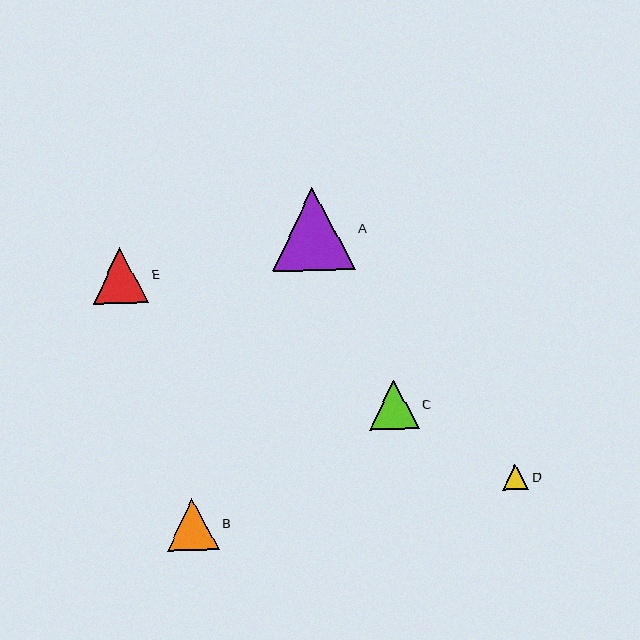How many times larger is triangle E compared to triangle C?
Triangle E is approximately 1.1 times the size of triangle C.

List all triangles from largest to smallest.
From largest to smallest: A, E, B, C, D.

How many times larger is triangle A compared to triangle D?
Triangle A is approximately 3.3 times the size of triangle D.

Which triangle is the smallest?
Triangle D is the smallest with a size of approximately 26 pixels.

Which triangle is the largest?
Triangle A is the largest with a size of approximately 83 pixels.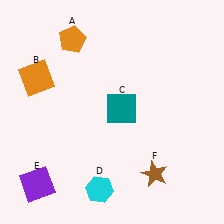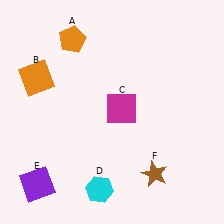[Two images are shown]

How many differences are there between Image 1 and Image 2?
There is 1 difference between the two images.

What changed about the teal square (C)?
In Image 1, C is teal. In Image 2, it changed to magenta.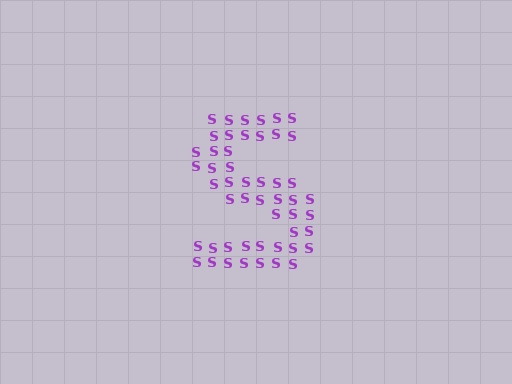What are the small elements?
The small elements are letter S's.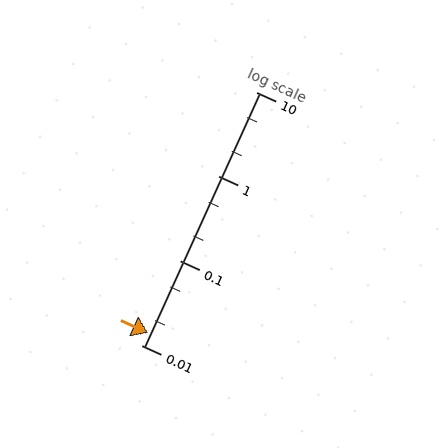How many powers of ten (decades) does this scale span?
The scale spans 3 decades, from 0.01 to 10.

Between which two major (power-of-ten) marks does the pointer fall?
The pointer is between 0.01 and 0.1.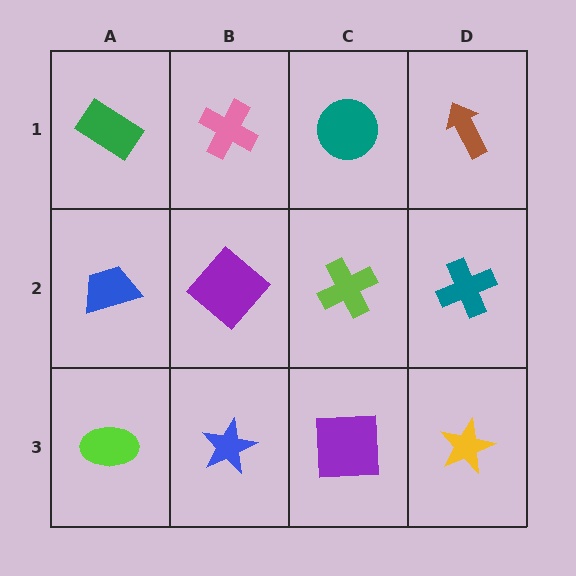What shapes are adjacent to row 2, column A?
A green rectangle (row 1, column A), a lime ellipse (row 3, column A), a purple diamond (row 2, column B).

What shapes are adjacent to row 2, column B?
A pink cross (row 1, column B), a blue star (row 3, column B), a blue trapezoid (row 2, column A), a lime cross (row 2, column C).